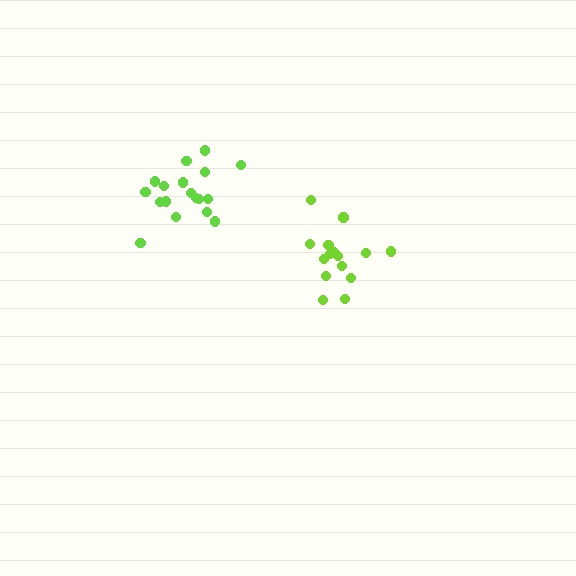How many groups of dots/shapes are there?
There are 2 groups.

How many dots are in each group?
Group 1: 15 dots, Group 2: 18 dots (33 total).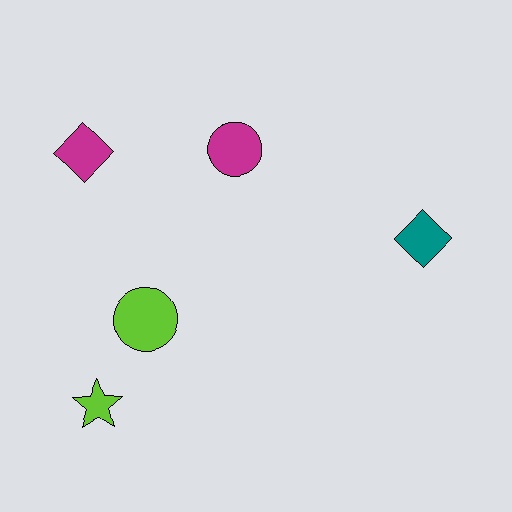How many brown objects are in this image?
There are no brown objects.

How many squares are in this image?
There are no squares.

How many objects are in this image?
There are 5 objects.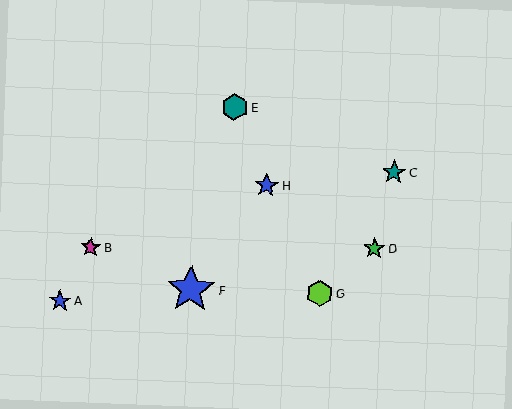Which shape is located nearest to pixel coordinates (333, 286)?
The lime hexagon (labeled G) at (320, 293) is nearest to that location.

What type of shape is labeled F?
Shape F is a blue star.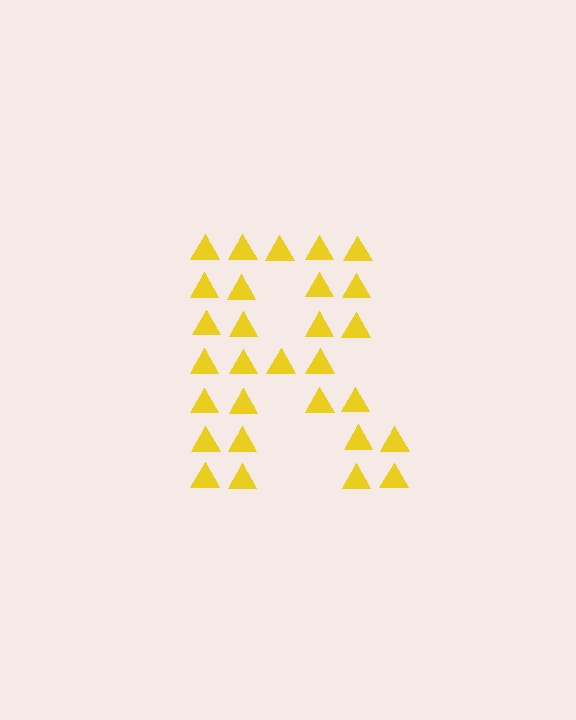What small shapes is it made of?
It is made of small triangles.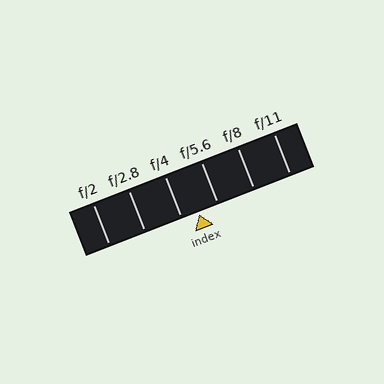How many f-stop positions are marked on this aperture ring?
There are 6 f-stop positions marked.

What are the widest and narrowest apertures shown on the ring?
The widest aperture shown is f/2 and the narrowest is f/11.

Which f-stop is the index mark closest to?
The index mark is closest to f/4.